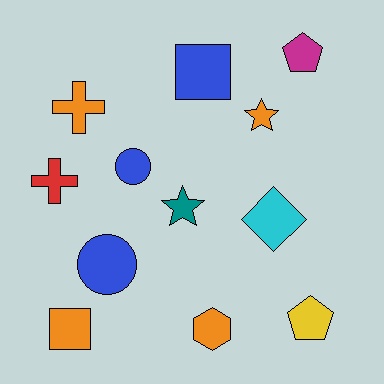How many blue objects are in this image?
There are 3 blue objects.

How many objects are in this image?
There are 12 objects.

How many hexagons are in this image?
There is 1 hexagon.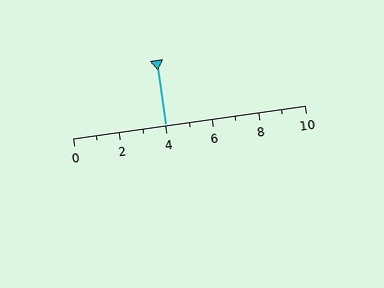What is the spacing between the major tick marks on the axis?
The major ticks are spaced 2 apart.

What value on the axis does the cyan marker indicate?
The marker indicates approximately 4.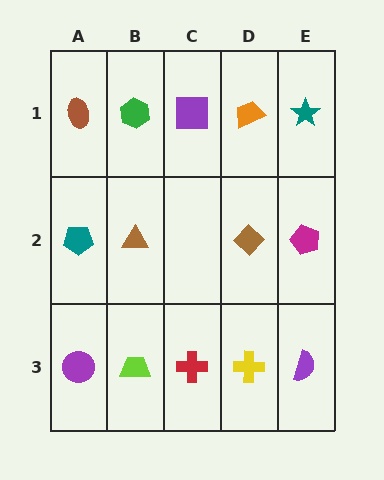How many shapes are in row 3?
5 shapes.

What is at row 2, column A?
A teal pentagon.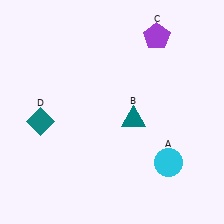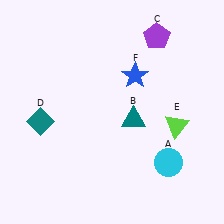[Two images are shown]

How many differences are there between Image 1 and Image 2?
There are 2 differences between the two images.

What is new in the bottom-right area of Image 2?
A lime triangle (E) was added in the bottom-right area of Image 2.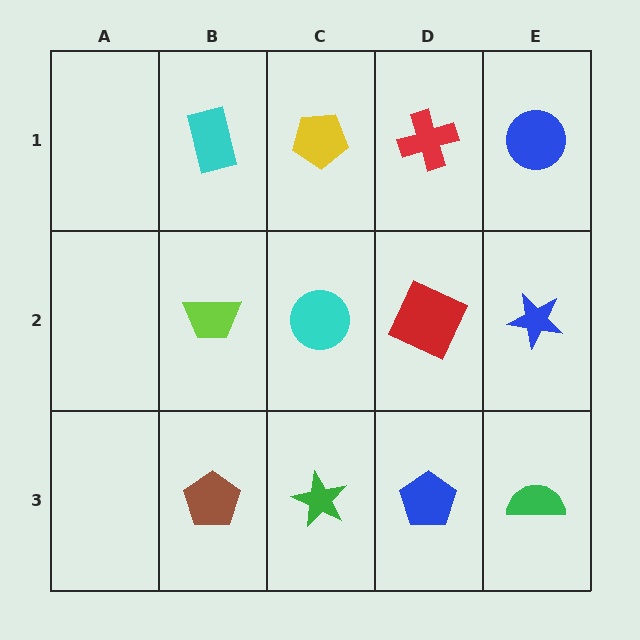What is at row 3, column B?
A brown pentagon.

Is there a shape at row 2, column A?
No, that cell is empty.